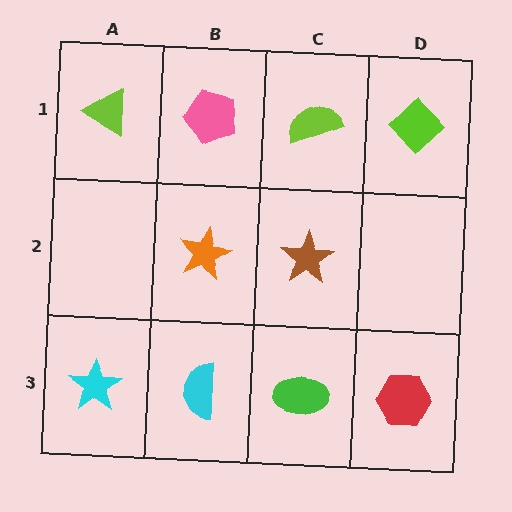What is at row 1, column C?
A lime semicircle.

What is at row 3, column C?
A green ellipse.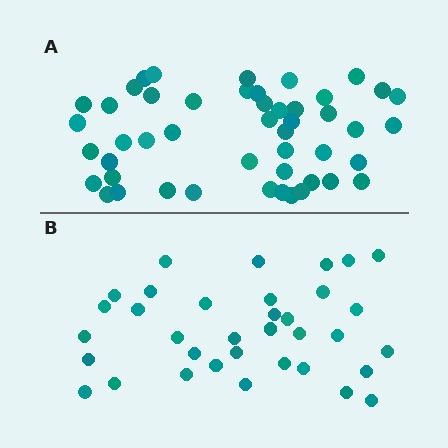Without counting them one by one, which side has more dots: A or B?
Region A (the top region) has more dots.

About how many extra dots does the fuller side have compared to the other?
Region A has approximately 15 more dots than region B.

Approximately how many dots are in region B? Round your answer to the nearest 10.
About 40 dots. (The exact count is 35, which rounds to 40.)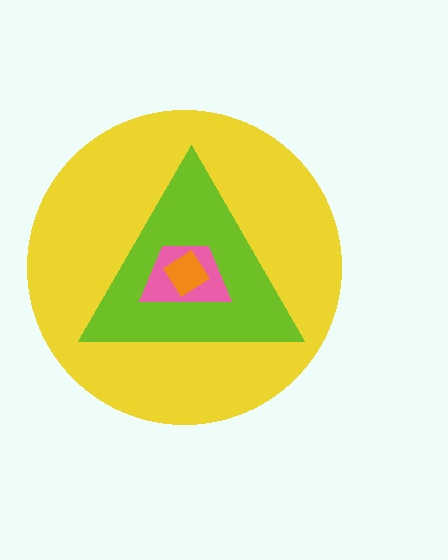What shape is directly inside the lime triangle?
The pink trapezoid.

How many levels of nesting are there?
4.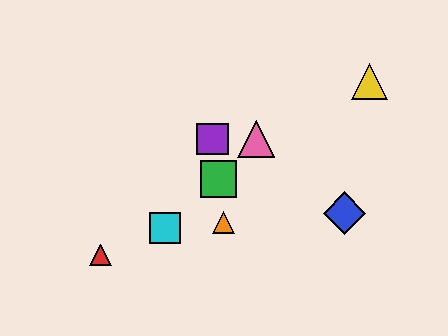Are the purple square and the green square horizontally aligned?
No, the purple square is at y≈139 and the green square is at y≈179.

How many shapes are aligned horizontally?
2 shapes (the purple square, the pink triangle) are aligned horizontally.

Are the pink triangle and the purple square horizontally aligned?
Yes, both are at y≈139.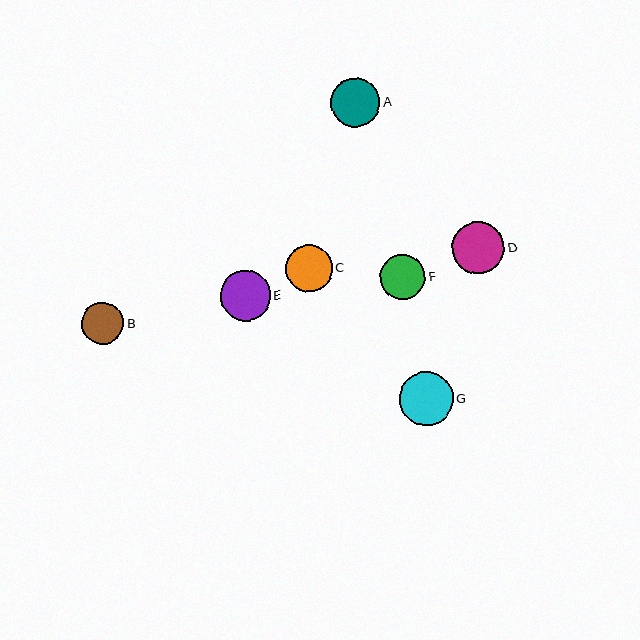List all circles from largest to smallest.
From largest to smallest: G, D, E, A, C, F, B.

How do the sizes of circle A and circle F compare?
Circle A and circle F are approximately the same size.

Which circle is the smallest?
Circle B is the smallest with a size of approximately 43 pixels.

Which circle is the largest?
Circle G is the largest with a size of approximately 54 pixels.